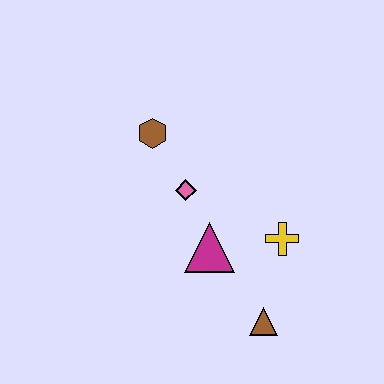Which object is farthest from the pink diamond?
The brown triangle is farthest from the pink diamond.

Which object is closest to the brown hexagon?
The pink diamond is closest to the brown hexagon.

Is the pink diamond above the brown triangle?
Yes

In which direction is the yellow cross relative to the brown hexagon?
The yellow cross is to the right of the brown hexagon.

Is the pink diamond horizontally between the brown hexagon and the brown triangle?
Yes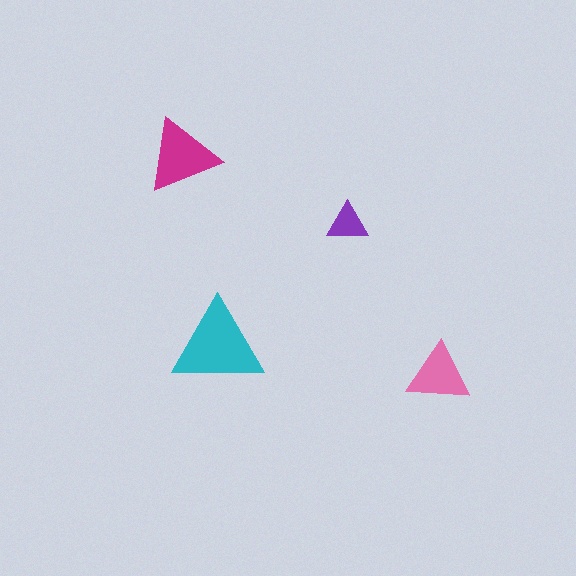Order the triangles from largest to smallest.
the cyan one, the magenta one, the pink one, the purple one.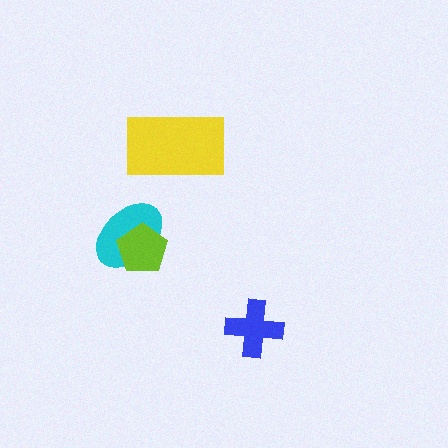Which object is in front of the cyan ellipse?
The lime pentagon is in front of the cyan ellipse.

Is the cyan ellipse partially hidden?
Yes, it is partially covered by another shape.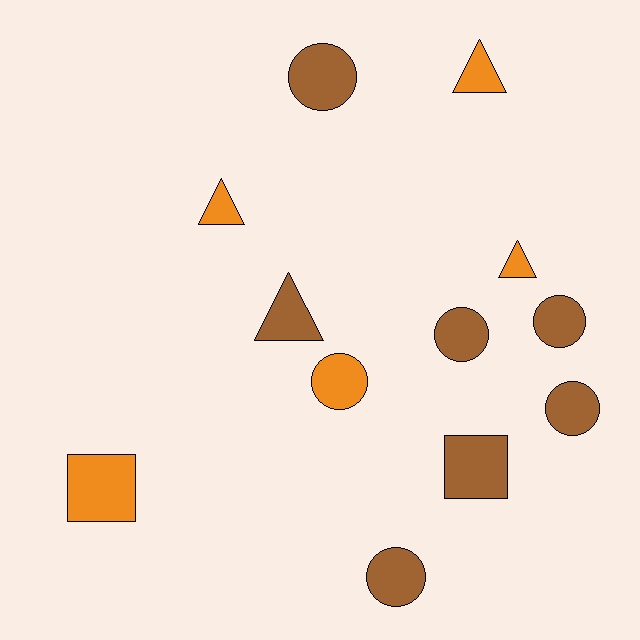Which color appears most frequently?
Brown, with 7 objects.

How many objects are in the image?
There are 12 objects.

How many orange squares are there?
There is 1 orange square.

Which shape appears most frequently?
Circle, with 6 objects.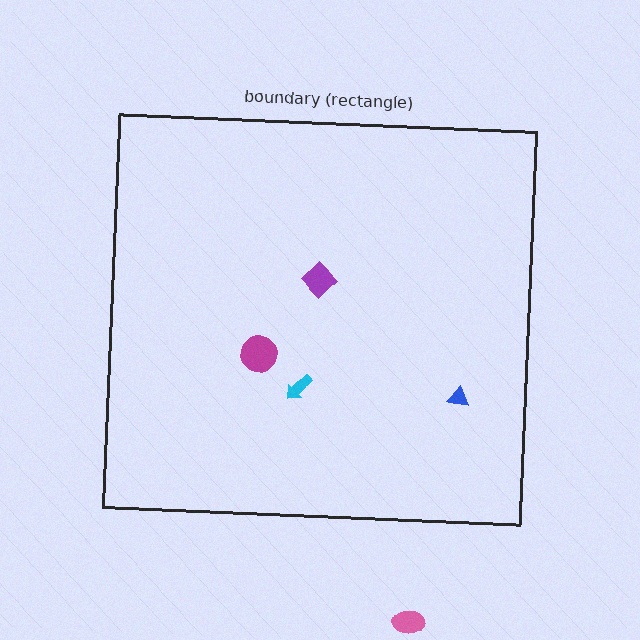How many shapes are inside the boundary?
4 inside, 1 outside.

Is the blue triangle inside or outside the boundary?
Inside.